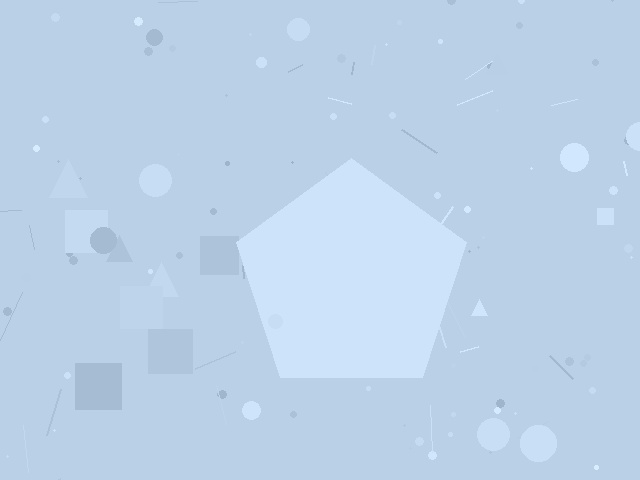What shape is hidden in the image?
A pentagon is hidden in the image.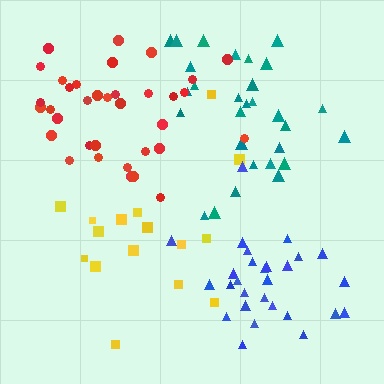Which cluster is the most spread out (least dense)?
Yellow.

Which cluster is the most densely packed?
Blue.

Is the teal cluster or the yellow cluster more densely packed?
Teal.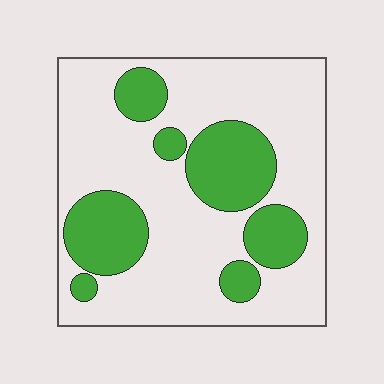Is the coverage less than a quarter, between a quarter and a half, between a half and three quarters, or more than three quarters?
Between a quarter and a half.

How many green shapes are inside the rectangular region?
7.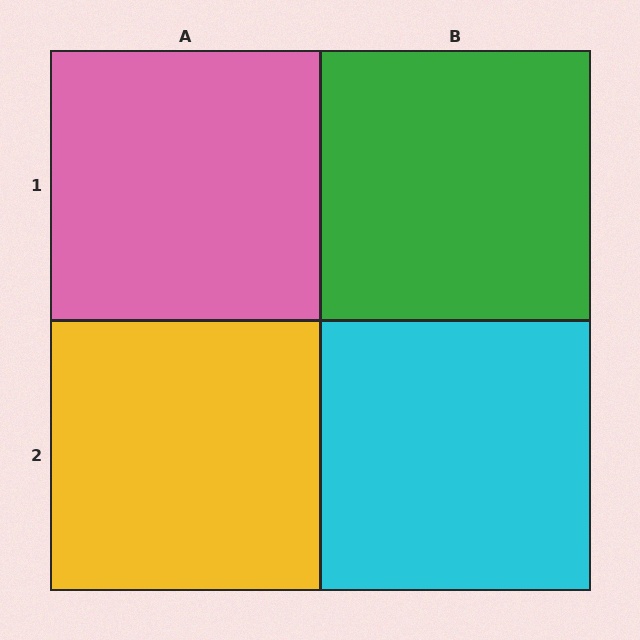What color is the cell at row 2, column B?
Cyan.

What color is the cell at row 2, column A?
Yellow.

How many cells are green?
1 cell is green.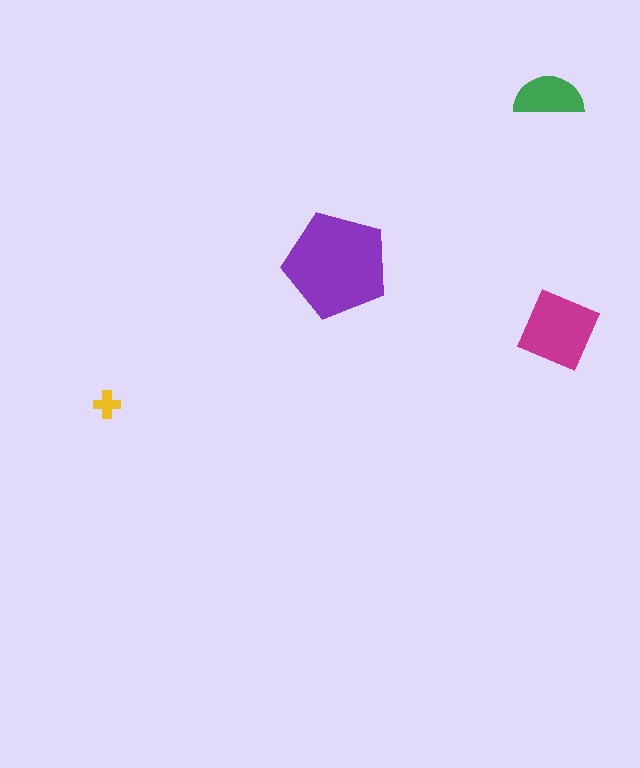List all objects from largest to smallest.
The purple pentagon, the magenta diamond, the green semicircle, the yellow cross.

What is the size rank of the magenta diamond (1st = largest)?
2nd.